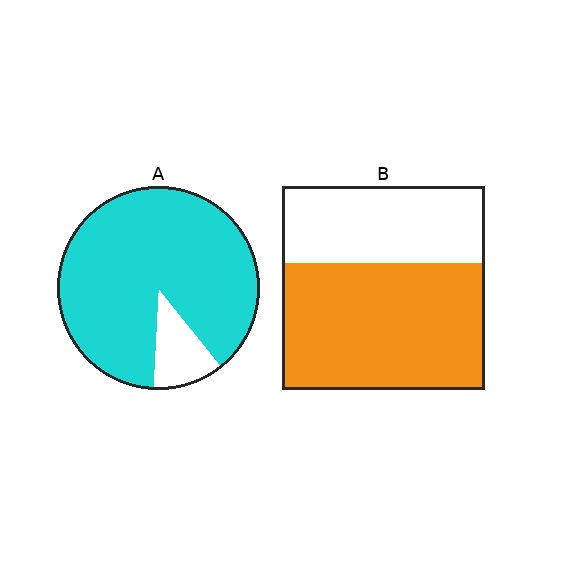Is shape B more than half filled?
Yes.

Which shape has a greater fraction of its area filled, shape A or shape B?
Shape A.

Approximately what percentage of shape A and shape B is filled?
A is approximately 90% and B is approximately 60%.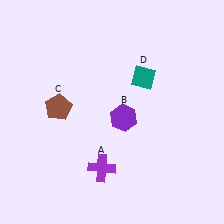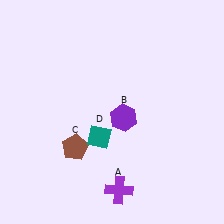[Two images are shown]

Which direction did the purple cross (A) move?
The purple cross (A) moved down.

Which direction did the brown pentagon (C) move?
The brown pentagon (C) moved down.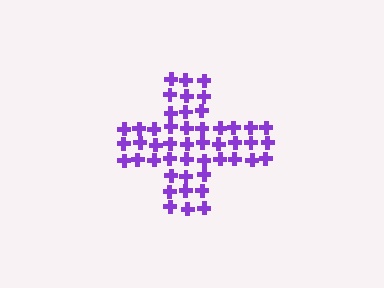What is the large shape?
The large shape is a cross.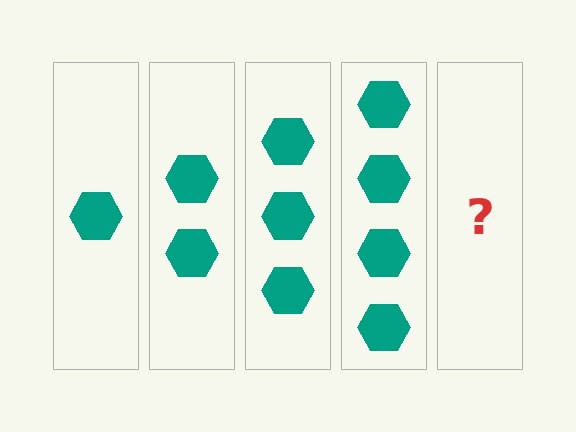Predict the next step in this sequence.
The next step is 5 hexagons.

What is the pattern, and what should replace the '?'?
The pattern is that each step adds one more hexagon. The '?' should be 5 hexagons.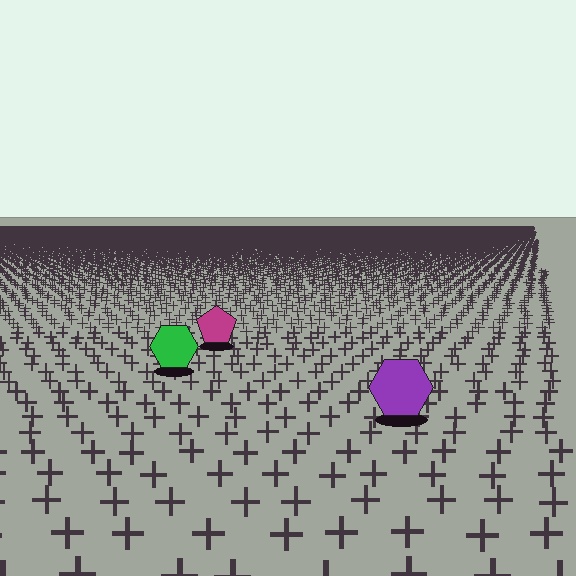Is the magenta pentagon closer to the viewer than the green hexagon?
No. The green hexagon is closer — you can tell from the texture gradient: the ground texture is coarser near it.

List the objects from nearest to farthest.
From nearest to farthest: the purple hexagon, the green hexagon, the magenta pentagon.